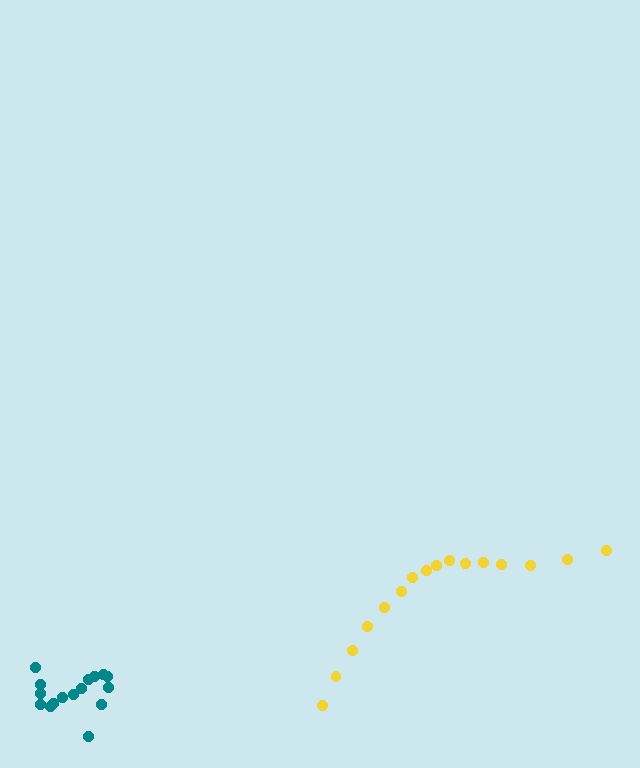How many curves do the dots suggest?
There are 2 distinct paths.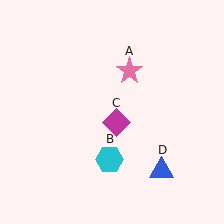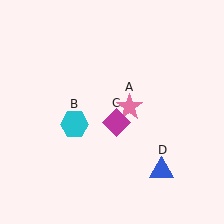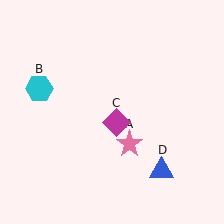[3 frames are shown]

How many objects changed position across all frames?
2 objects changed position: pink star (object A), cyan hexagon (object B).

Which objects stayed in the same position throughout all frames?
Magenta diamond (object C) and blue triangle (object D) remained stationary.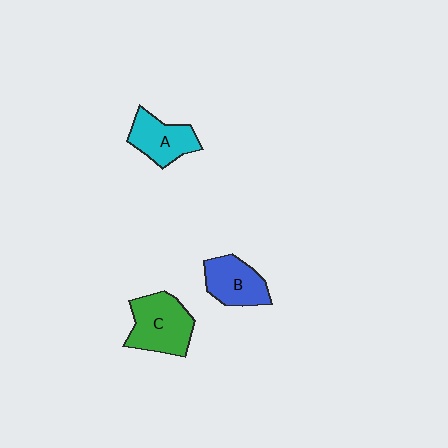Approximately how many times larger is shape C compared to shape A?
Approximately 1.3 times.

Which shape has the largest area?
Shape C (green).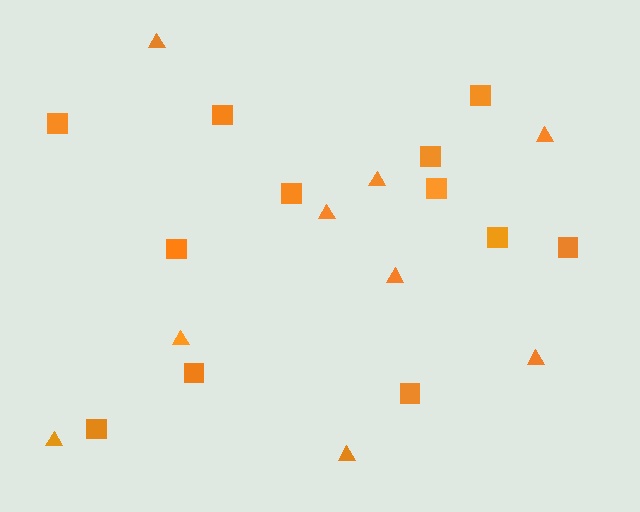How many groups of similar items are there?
There are 2 groups: one group of triangles (9) and one group of squares (12).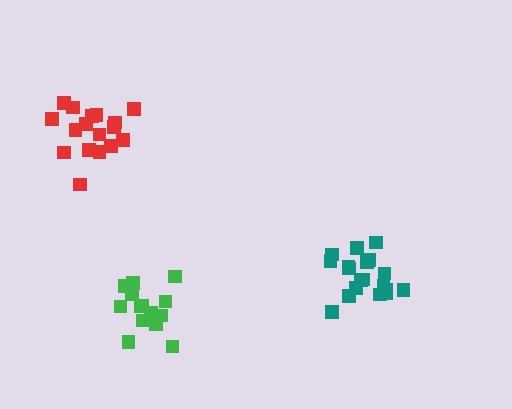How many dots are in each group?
Group 1: 19 dots, Group 2: 17 dots, Group 3: 16 dots (52 total).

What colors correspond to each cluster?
The clusters are colored: teal, red, green.